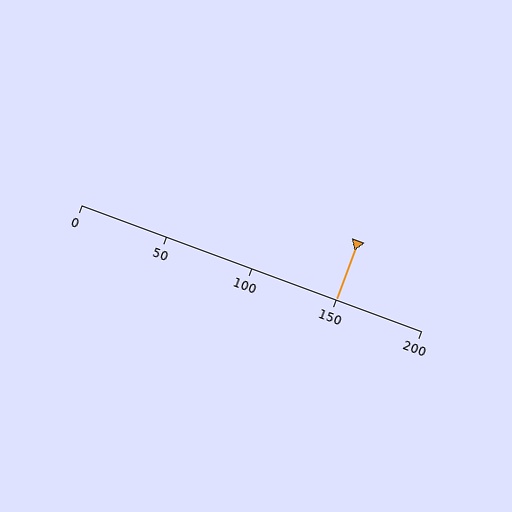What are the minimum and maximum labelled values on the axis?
The axis runs from 0 to 200.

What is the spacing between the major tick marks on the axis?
The major ticks are spaced 50 apart.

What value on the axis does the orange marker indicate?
The marker indicates approximately 150.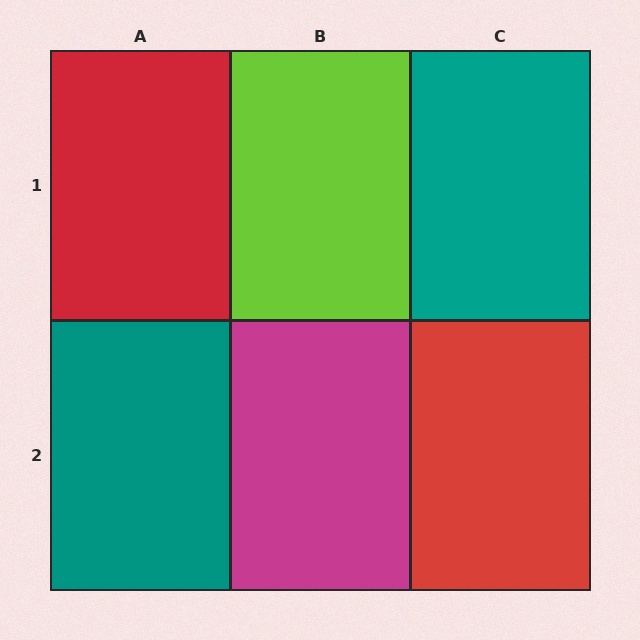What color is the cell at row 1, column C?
Teal.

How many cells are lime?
1 cell is lime.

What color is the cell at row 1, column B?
Lime.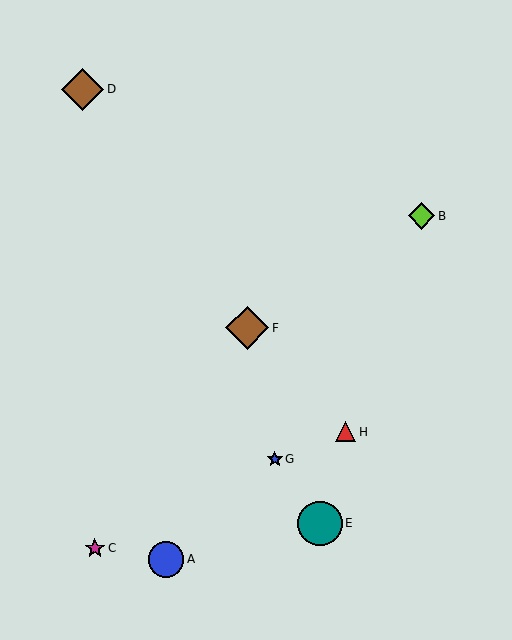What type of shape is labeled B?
Shape B is a lime diamond.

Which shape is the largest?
The teal circle (labeled E) is the largest.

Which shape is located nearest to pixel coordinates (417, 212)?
The lime diamond (labeled B) at (422, 216) is nearest to that location.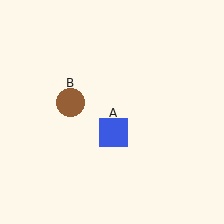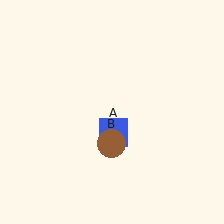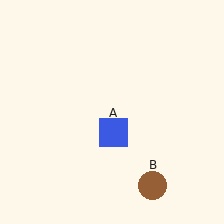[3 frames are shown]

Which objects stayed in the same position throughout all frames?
Blue square (object A) remained stationary.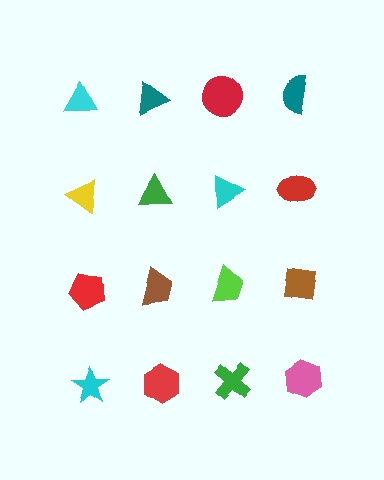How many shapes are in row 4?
4 shapes.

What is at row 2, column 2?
A green triangle.